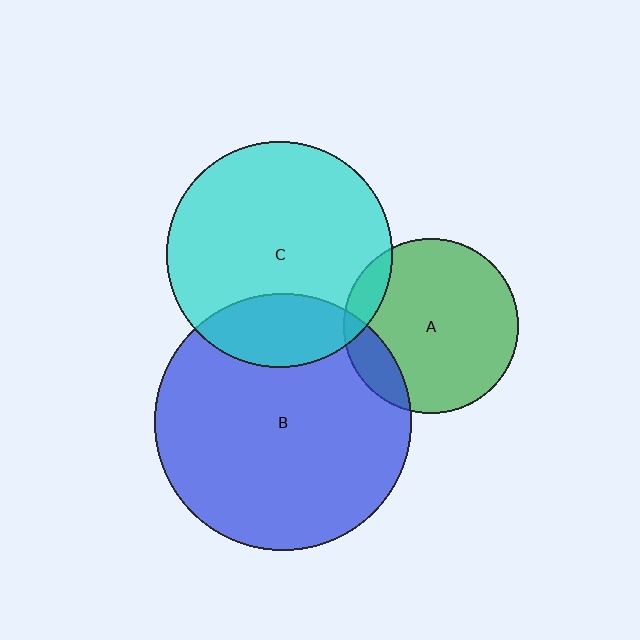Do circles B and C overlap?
Yes.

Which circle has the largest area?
Circle B (blue).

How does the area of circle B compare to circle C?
Approximately 1.3 times.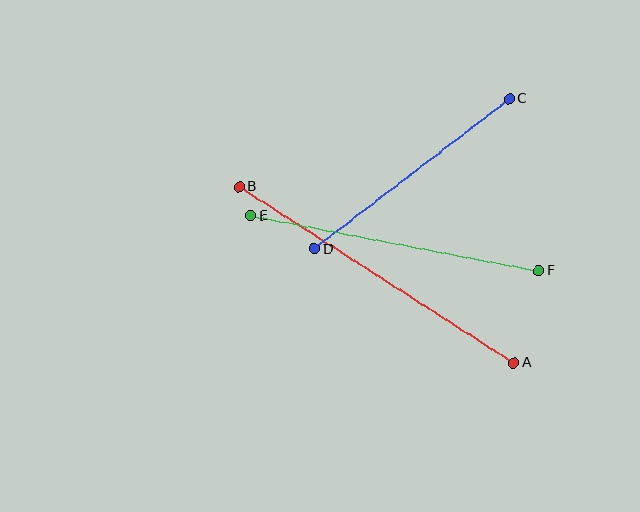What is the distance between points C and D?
The distance is approximately 246 pixels.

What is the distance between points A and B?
The distance is approximately 326 pixels.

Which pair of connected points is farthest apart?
Points A and B are farthest apart.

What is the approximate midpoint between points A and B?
The midpoint is at approximately (376, 275) pixels.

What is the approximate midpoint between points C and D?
The midpoint is at approximately (412, 174) pixels.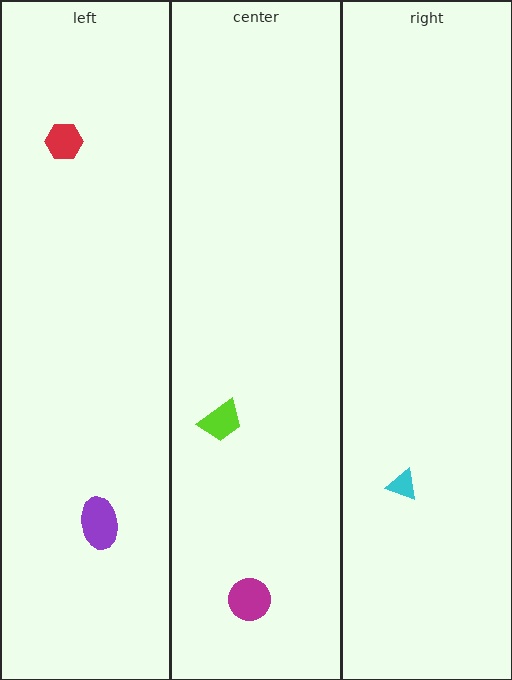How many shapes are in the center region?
2.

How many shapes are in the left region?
2.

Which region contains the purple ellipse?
The left region.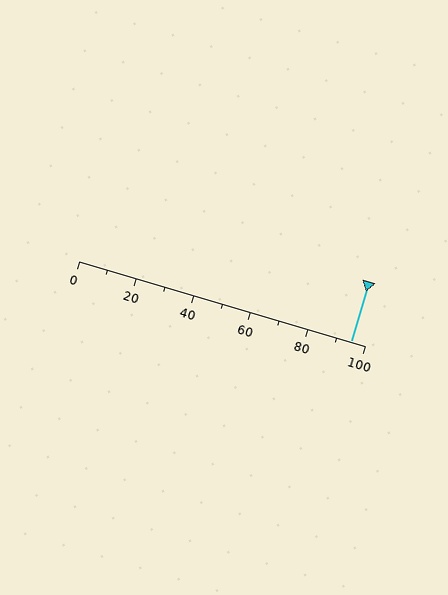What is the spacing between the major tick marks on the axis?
The major ticks are spaced 20 apart.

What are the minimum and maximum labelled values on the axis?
The axis runs from 0 to 100.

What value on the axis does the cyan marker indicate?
The marker indicates approximately 95.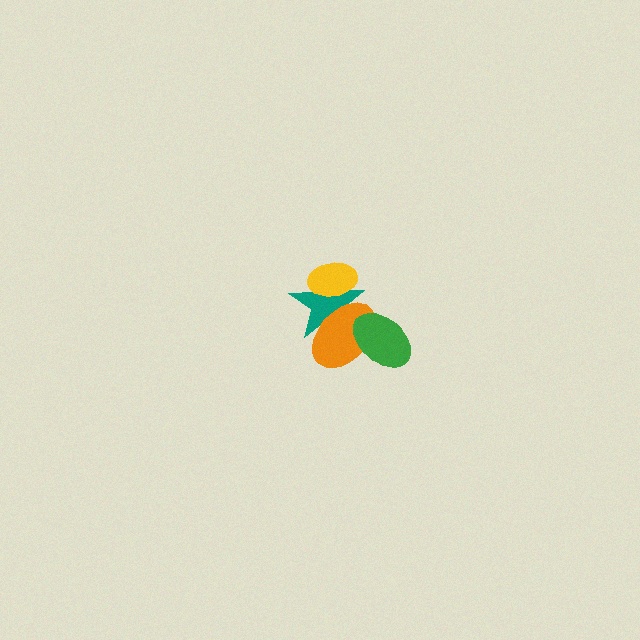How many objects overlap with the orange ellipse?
3 objects overlap with the orange ellipse.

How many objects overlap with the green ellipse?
1 object overlaps with the green ellipse.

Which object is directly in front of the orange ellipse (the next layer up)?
The yellow ellipse is directly in front of the orange ellipse.